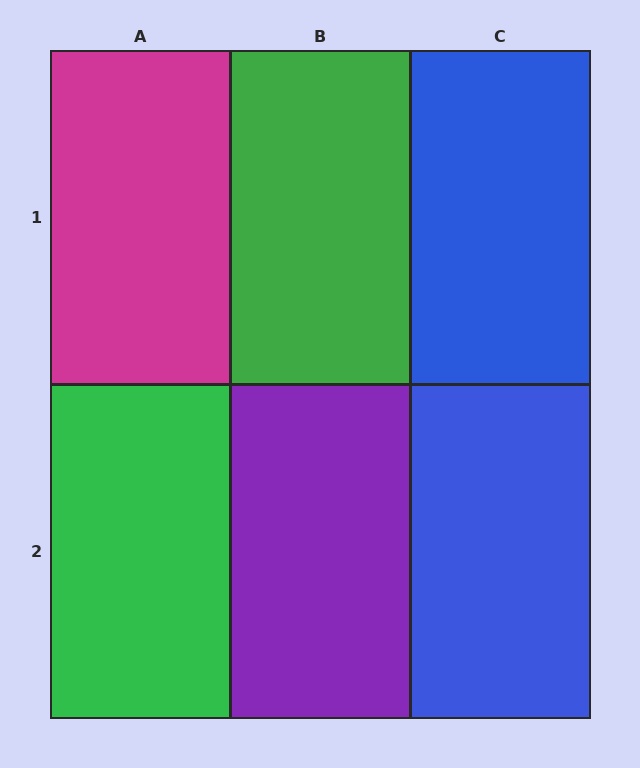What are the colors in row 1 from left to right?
Magenta, green, blue.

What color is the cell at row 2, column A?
Green.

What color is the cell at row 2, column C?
Blue.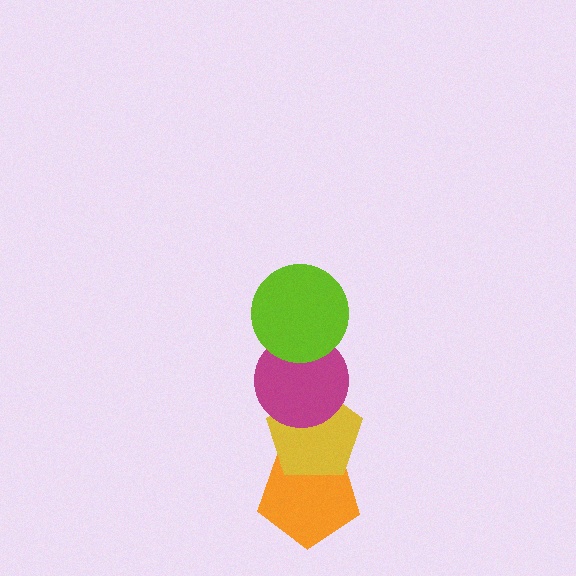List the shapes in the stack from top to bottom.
From top to bottom: the lime circle, the magenta circle, the yellow pentagon, the orange pentagon.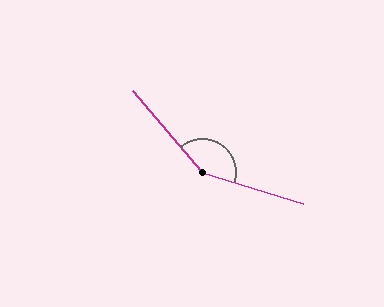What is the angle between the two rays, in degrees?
Approximately 148 degrees.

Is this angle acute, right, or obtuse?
It is obtuse.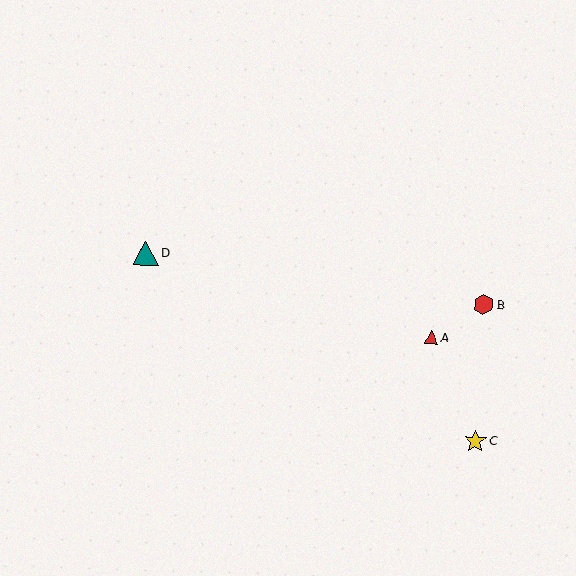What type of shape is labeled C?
Shape C is a yellow star.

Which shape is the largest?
The teal triangle (labeled D) is the largest.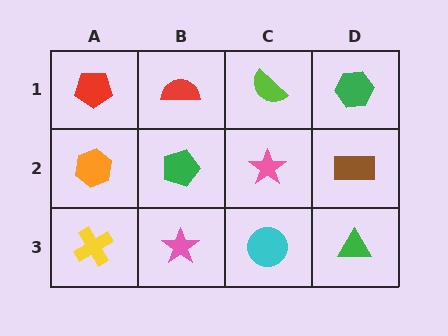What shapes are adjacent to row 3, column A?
An orange hexagon (row 2, column A), a pink star (row 3, column B).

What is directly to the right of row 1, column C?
A green hexagon.